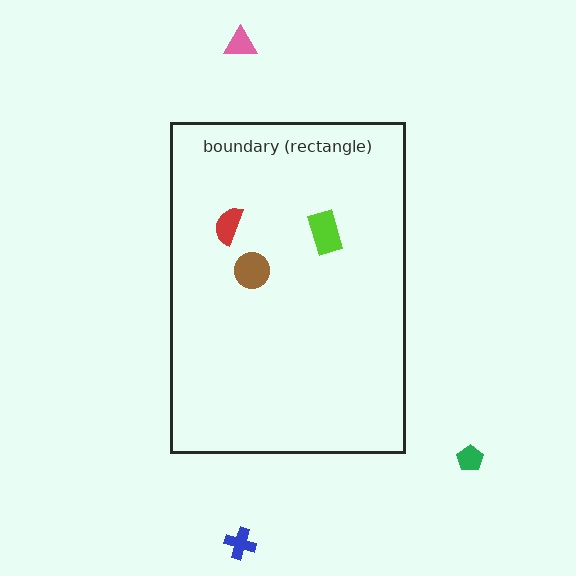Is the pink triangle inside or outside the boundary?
Outside.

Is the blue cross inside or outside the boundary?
Outside.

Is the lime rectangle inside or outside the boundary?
Inside.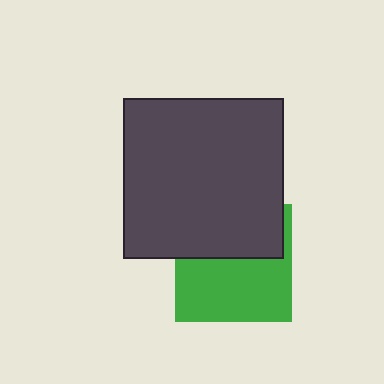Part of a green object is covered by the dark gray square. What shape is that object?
It is a square.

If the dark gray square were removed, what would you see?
You would see the complete green square.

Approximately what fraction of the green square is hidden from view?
Roughly 44% of the green square is hidden behind the dark gray square.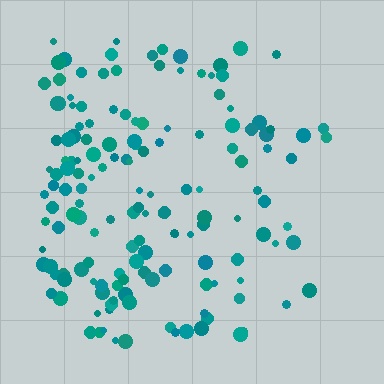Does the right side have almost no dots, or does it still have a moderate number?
Still a moderate number, just noticeably fewer than the left.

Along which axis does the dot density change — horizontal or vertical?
Horizontal.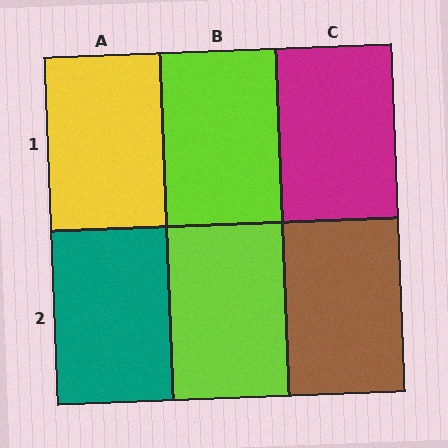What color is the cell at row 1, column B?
Lime.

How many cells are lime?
2 cells are lime.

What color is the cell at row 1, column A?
Yellow.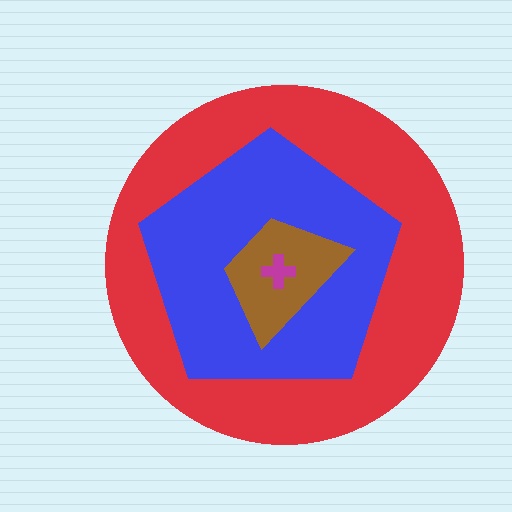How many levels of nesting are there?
4.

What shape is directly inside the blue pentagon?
The brown trapezoid.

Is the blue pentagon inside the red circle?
Yes.